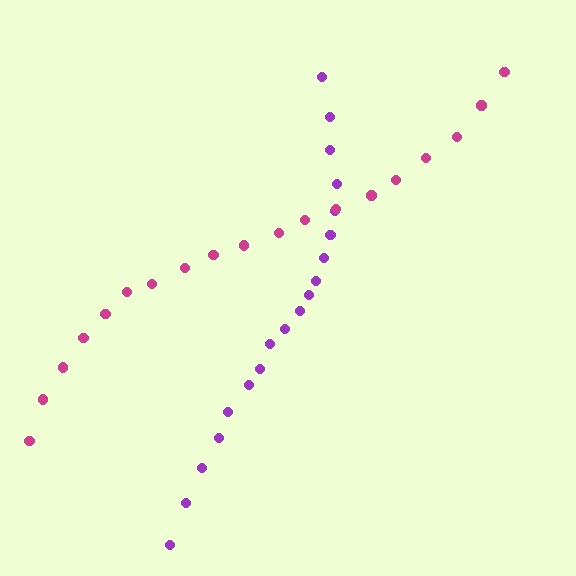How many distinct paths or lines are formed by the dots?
There are 2 distinct paths.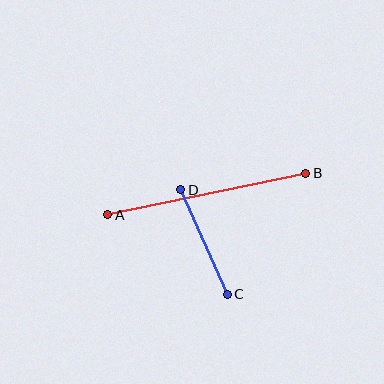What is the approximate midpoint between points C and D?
The midpoint is at approximately (204, 242) pixels.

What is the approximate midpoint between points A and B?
The midpoint is at approximately (207, 194) pixels.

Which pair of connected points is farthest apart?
Points A and B are farthest apart.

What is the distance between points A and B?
The distance is approximately 202 pixels.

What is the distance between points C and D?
The distance is approximately 114 pixels.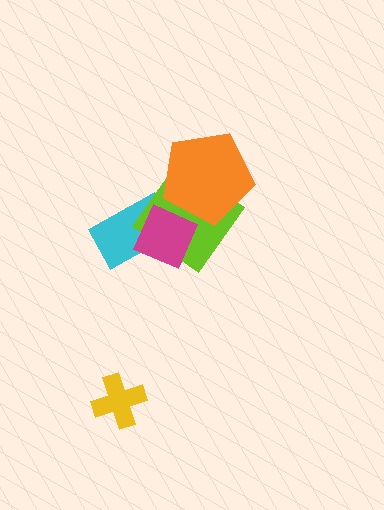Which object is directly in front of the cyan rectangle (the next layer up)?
The lime diamond is directly in front of the cyan rectangle.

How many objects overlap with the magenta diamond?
3 objects overlap with the magenta diamond.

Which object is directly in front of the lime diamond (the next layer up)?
The orange pentagon is directly in front of the lime diamond.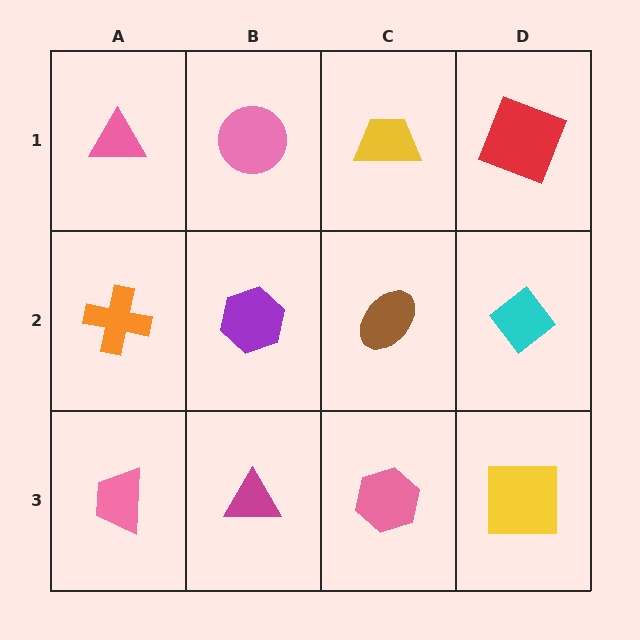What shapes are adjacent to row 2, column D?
A red square (row 1, column D), a yellow square (row 3, column D), a brown ellipse (row 2, column C).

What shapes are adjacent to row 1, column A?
An orange cross (row 2, column A), a pink circle (row 1, column B).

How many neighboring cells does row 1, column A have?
2.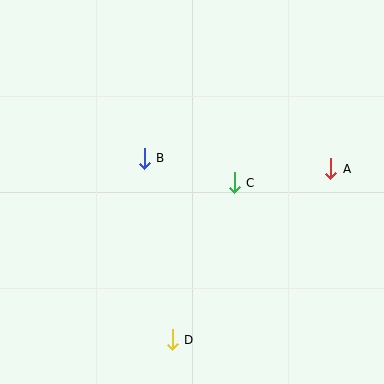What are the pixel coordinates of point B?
Point B is at (144, 158).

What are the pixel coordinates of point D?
Point D is at (172, 340).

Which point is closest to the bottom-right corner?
Point D is closest to the bottom-right corner.